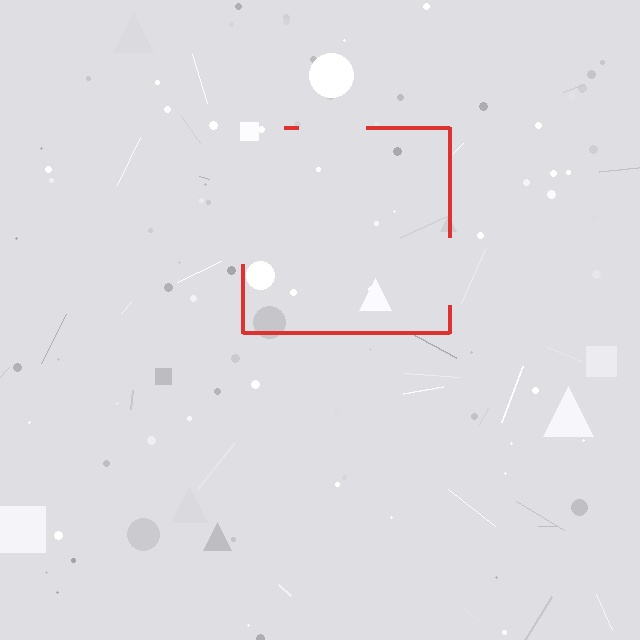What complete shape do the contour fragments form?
The contour fragments form a square.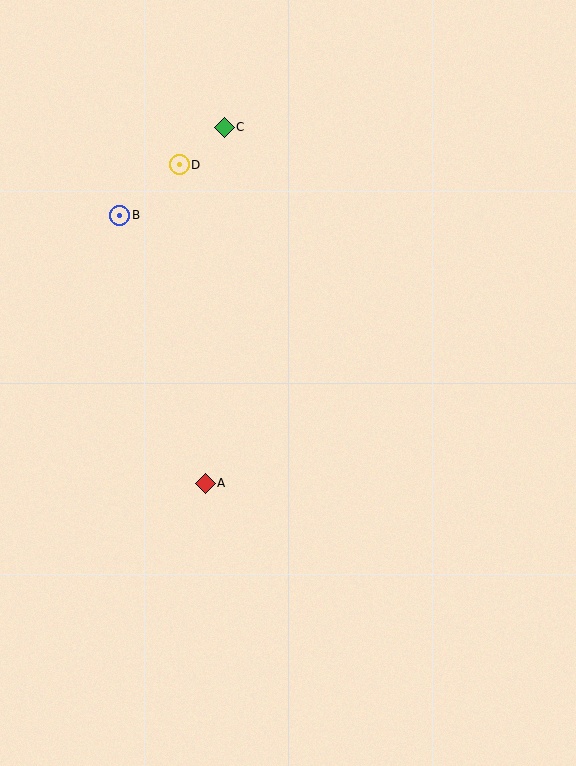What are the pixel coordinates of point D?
Point D is at (179, 165).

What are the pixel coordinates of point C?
Point C is at (224, 127).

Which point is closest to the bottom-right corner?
Point A is closest to the bottom-right corner.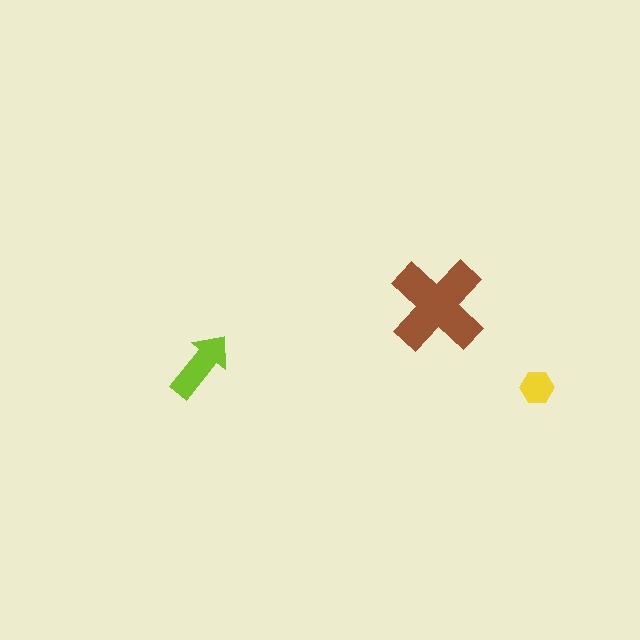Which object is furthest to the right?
The yellow hexagon is rightmost.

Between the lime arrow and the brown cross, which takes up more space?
The brown cross.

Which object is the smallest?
The yellow hexagon.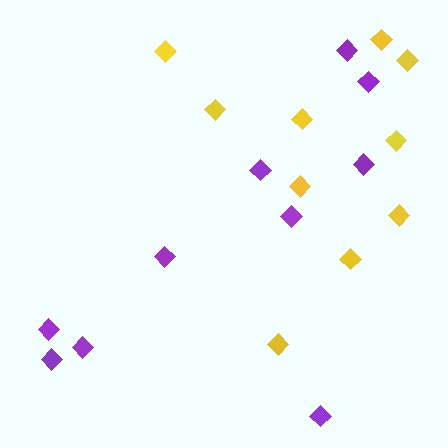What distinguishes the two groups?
There are 2 groups: one group of purple diamonds (10) and one group of yellow diamonds (10).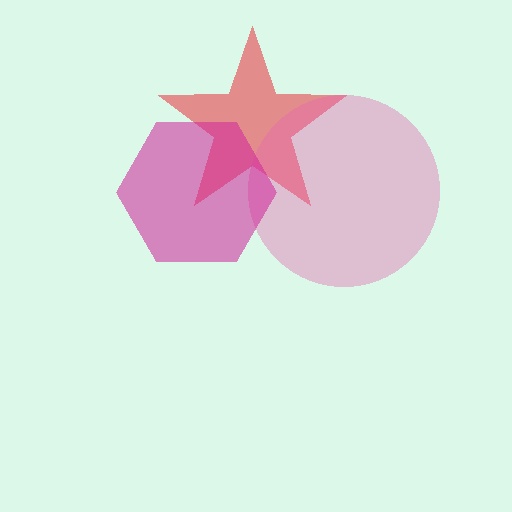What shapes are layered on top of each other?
The layered shapes are: a red star, a pink circle, a magenta hexagon.